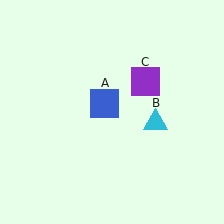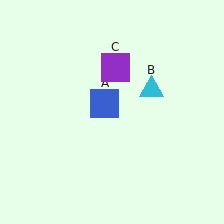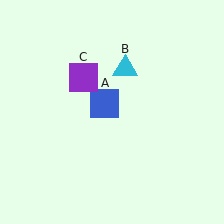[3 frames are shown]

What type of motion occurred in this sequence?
The cyan triangle (object B), purple square (object C) rotated counterclockwise around the center of the scene.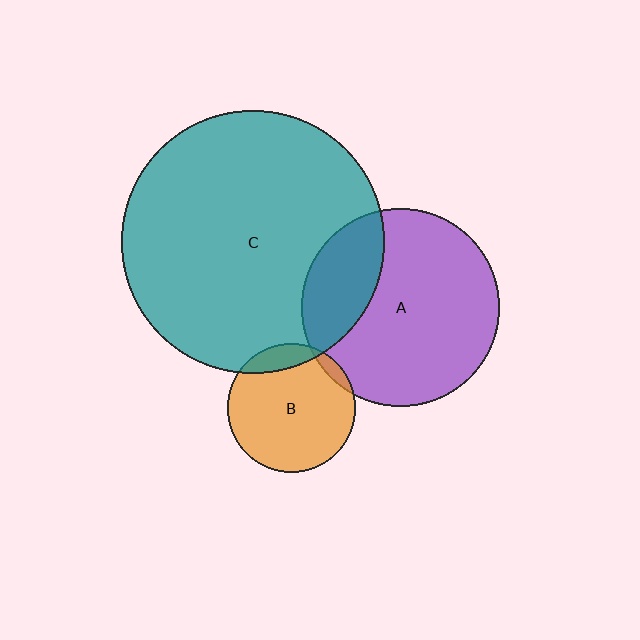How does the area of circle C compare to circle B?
Approximately 4.2 times.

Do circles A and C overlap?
Yes.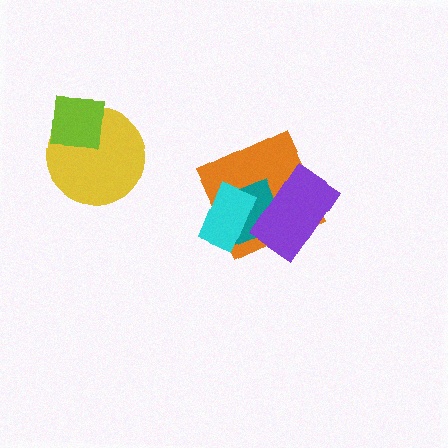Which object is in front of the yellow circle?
The lime square is in front of the yellow circle.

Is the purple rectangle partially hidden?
No, no other shape covers it.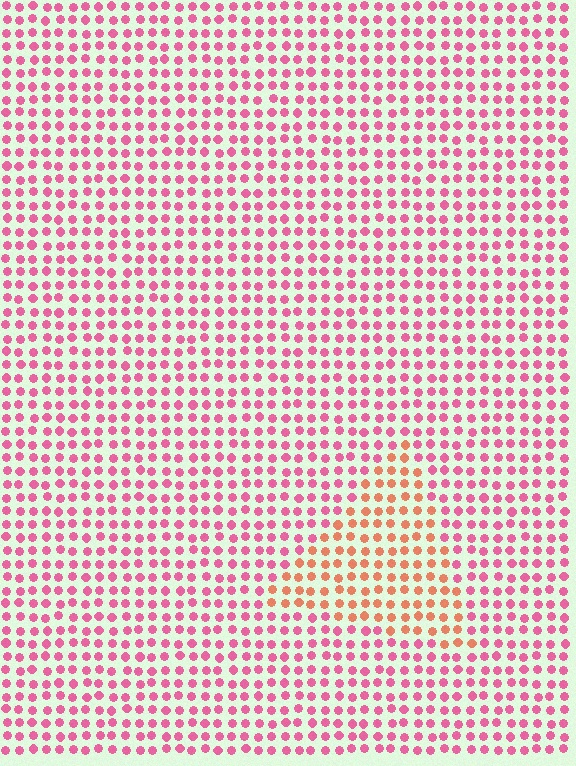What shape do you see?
I see a triangle.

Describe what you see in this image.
The image is filled with small pink elements in a uniform arrangement. A triangle-shaped region is visible where the elements are tinted to a slightly different hue, forming a subtle color boundary.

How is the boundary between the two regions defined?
The boundary is defined purely by a slight shift in hue (about 41 degrees). Spacing, size, and orientation are identical on both sides.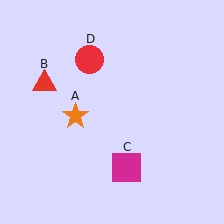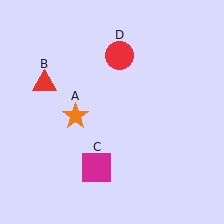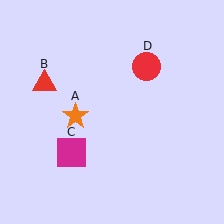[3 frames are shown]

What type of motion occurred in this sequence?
The magenta square (object C), red circle (object D) rotated clockwise around the center of the scene.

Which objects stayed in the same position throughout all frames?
Orange star (object A) and red triangle (object B) remained stationary.